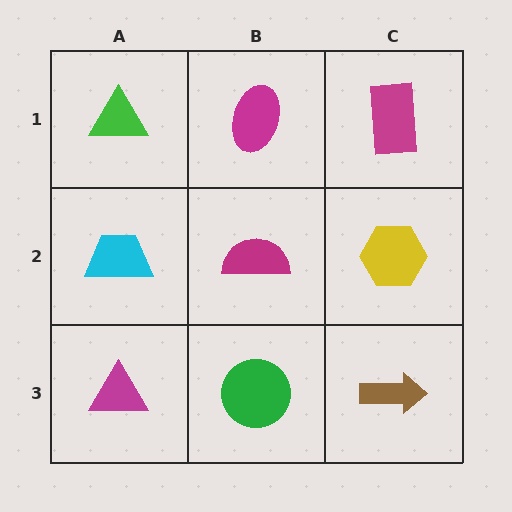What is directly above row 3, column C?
A yellow hexagon.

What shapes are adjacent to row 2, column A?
A green triangle (row 1, column A), a magenta triangle (row 3, column A), a magenta semicircle (row 2, column B).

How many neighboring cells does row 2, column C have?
3.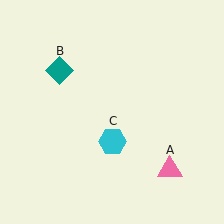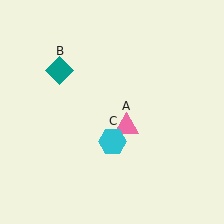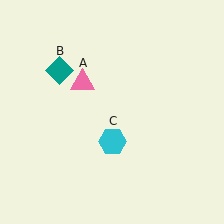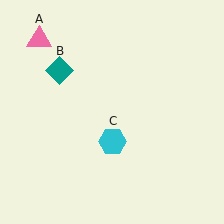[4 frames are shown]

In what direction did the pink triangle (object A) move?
The pink triangle (object A) moved up and to the left.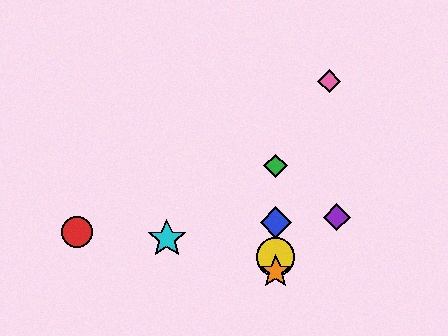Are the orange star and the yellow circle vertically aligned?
Yes, both are at x≈276.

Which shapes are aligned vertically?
The blue diamond, the green diamond, the yellow circle, the orange star are aligned vertically.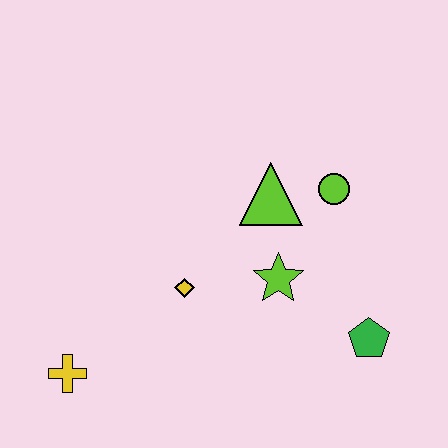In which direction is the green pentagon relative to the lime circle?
The green pentagon is below the lime circle.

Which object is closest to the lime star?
The lime triangle is closest to the lime star.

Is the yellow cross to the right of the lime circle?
No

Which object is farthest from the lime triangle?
The yellow cross is farthest from the lime triangle.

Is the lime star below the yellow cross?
No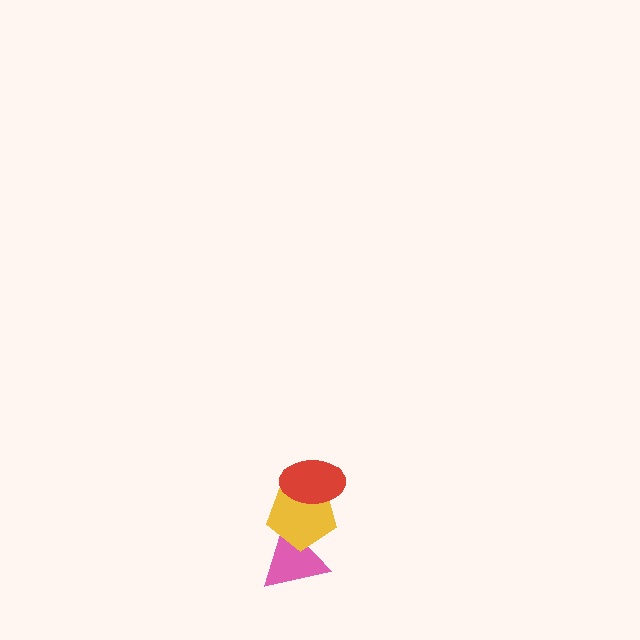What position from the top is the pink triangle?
The pink triangle is 3rd from the top.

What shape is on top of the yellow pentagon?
The red ellipse is on top of the yellow pentagon.